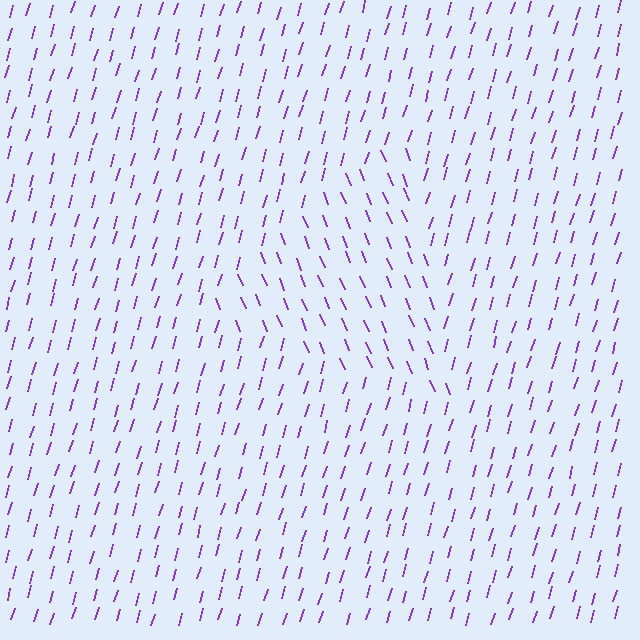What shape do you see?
I see a triangle.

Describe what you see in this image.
The image is filled with small purple line segments. A triangle region in the image has lines oriented differently from the surrounding lines, creating a visible texture boundary.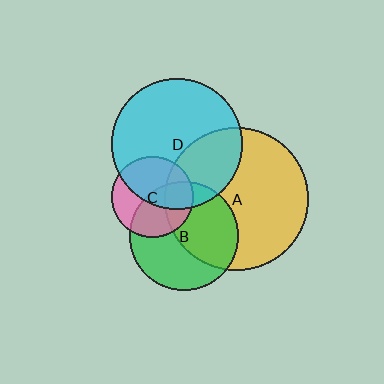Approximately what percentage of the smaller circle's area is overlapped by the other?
Approximately 25%.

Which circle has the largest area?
Circle A (yellow).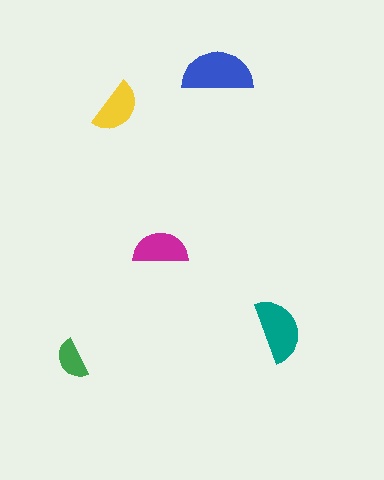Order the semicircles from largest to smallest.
the blue one, the teal one, the magenta one, the yellow one, the green one.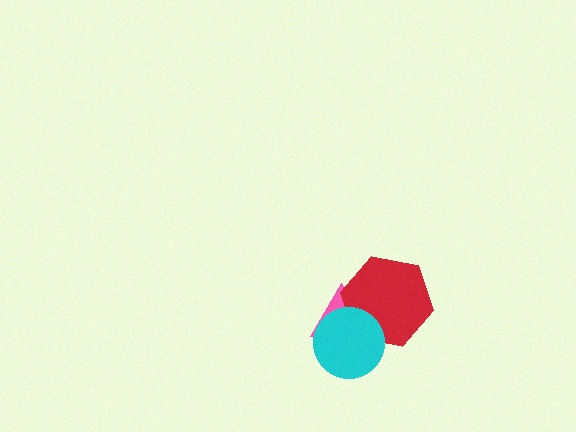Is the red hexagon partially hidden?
Yes, it is partially covered by another shape.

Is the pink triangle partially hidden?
Yes, it is partially covered by another shape.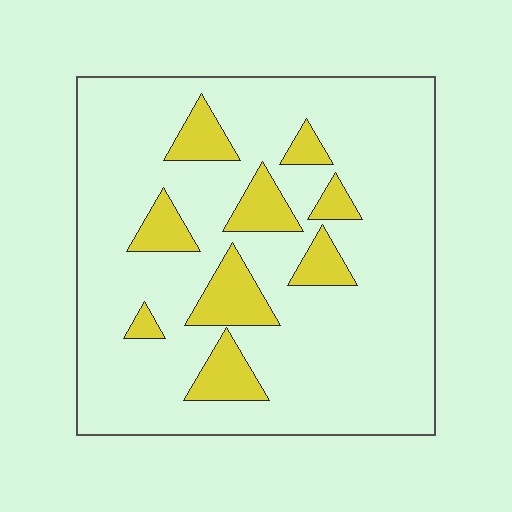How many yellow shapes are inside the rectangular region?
9.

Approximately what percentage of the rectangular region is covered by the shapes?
Approximately 15%.